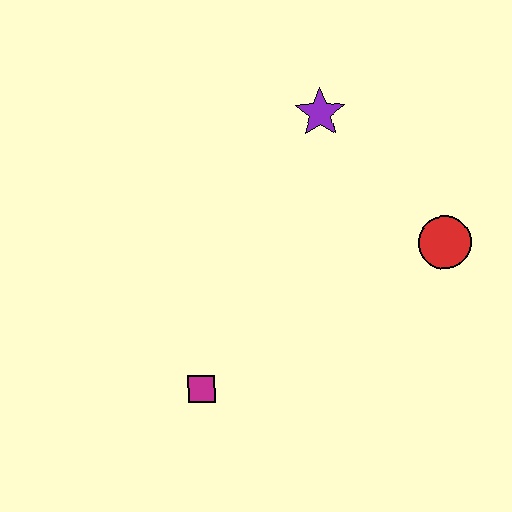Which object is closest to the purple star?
The red circle is closest to the purple star.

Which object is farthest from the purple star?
The magenta square is farthest from the purple star.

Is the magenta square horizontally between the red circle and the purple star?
No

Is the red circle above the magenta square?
Yes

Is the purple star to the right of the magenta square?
Yes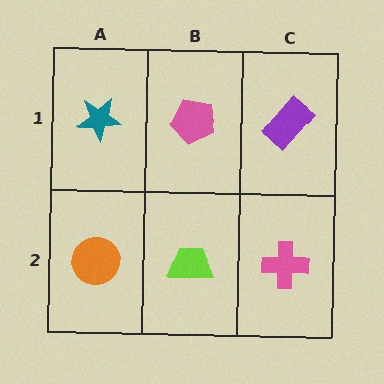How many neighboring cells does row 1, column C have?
2.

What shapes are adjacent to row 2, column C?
A purple rectangle (row 1, column C), a lime trapezoid (row 2, column B).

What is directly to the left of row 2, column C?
A lime trapezoid.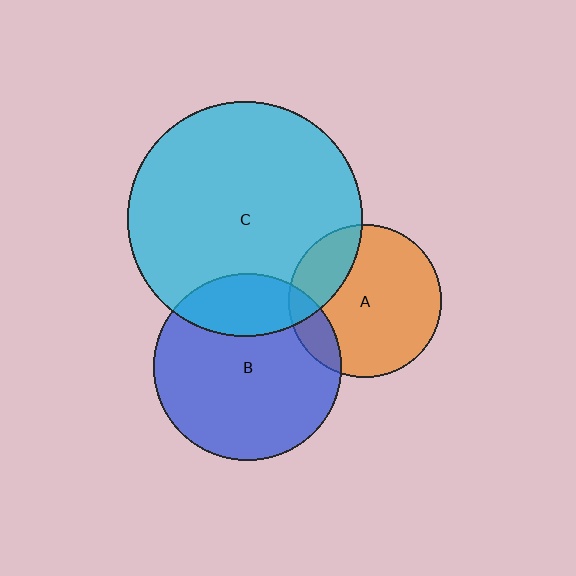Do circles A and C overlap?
Yes.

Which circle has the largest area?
Circle C (cyan).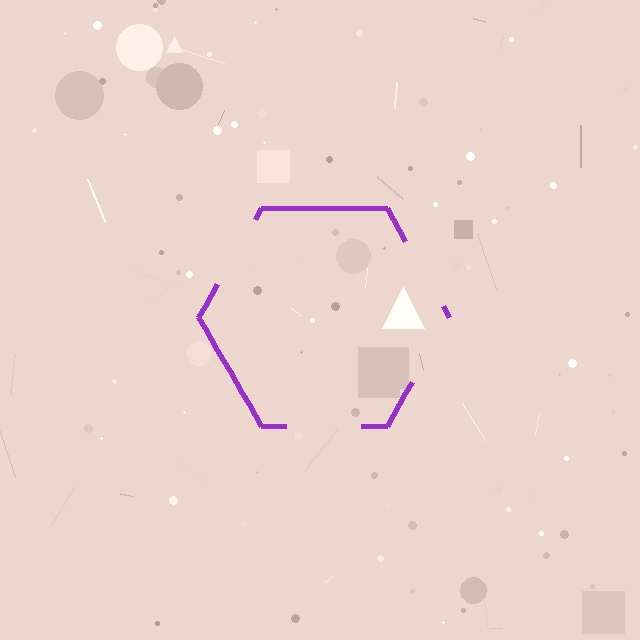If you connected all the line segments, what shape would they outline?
They would outline a hexagon.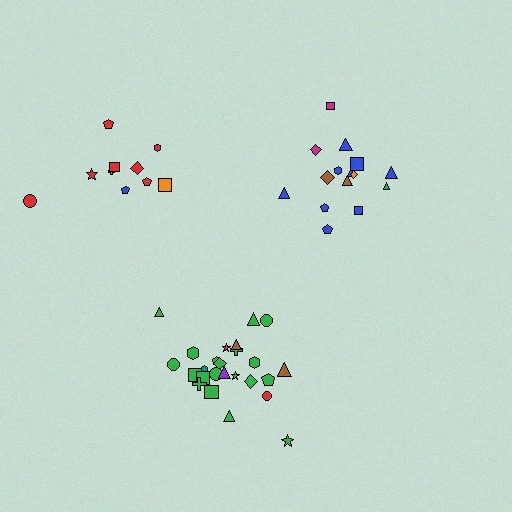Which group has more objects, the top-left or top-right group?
The top-right group.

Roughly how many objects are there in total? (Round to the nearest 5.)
Roughly 50 objects in total.